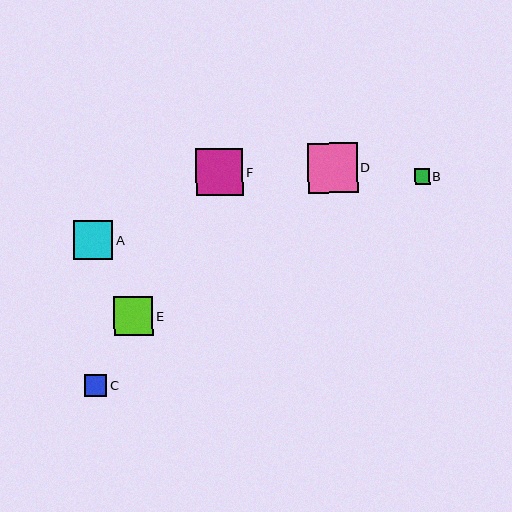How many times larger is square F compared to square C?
Square F is approximately 2.1 times the size of square C.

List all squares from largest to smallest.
From largest to smallest: D, F, E, A, C, B.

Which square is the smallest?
Square B is the smallest with a size of approximately 15 pixels.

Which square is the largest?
Square D is the largest with a size of approximately 50 pixels.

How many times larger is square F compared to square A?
Square F is approximately 1.2 times the size of square A.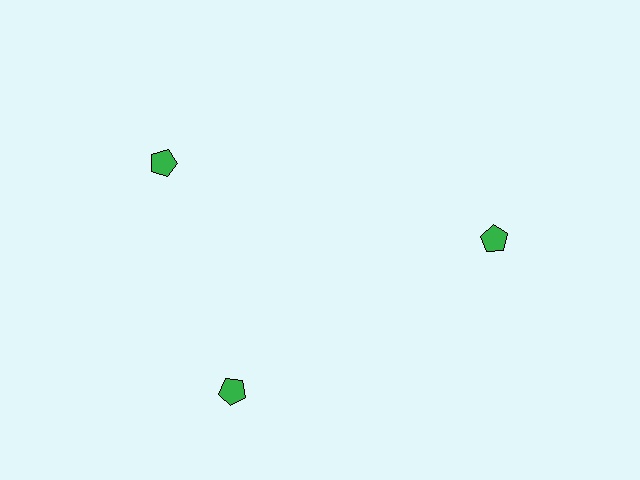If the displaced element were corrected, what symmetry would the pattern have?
It would have 3-fold rotational symmetry — the pattern would map onto itself every 120 degrees.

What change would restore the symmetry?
The symmetry would be restored by rotating it back into even spacing with its neighbors so that all 3 pentagons sit at equal angles and equal distance from the center.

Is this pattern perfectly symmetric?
No. The 3 green pentagons are arranged in a ring, but one element near the 11 o'clock position is rotated out of alignment along the ring, breaking the 3-fold rotational symmetry.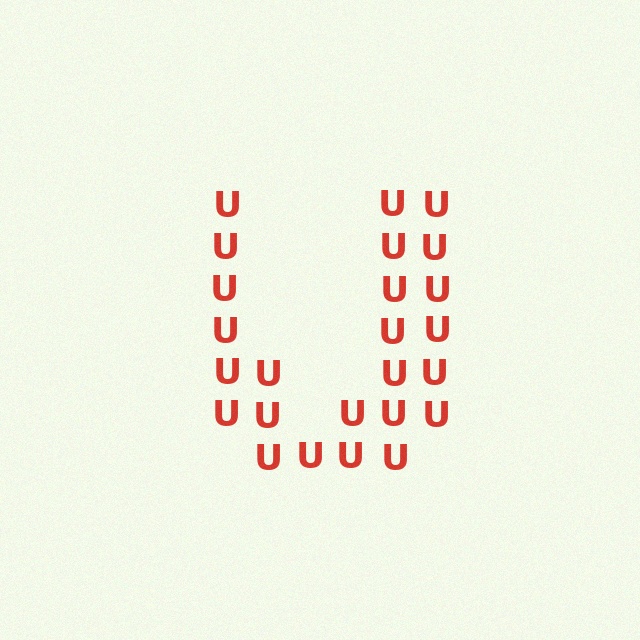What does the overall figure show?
The overall figure shows the letter U.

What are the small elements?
The small elements are letter U's.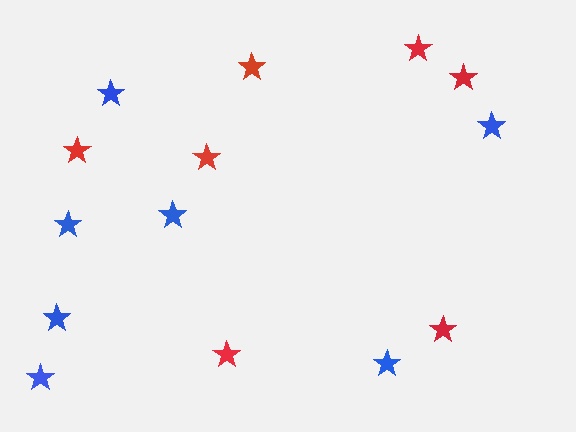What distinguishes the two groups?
There are 2 groups: one group of red stars (7) and one group of blue stars (7).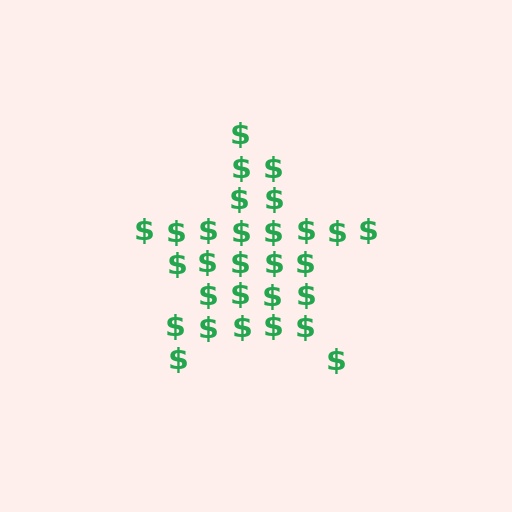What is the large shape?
The large shape is a star.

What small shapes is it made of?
It is made of small dollar signs.